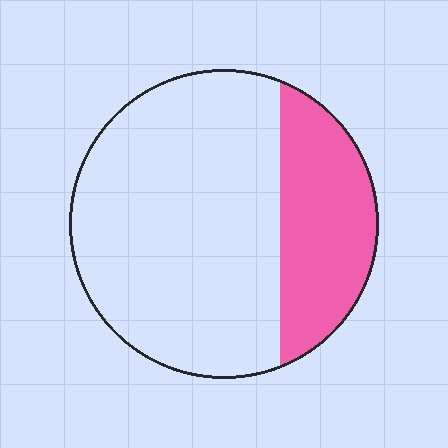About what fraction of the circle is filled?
About one quarter (1/4).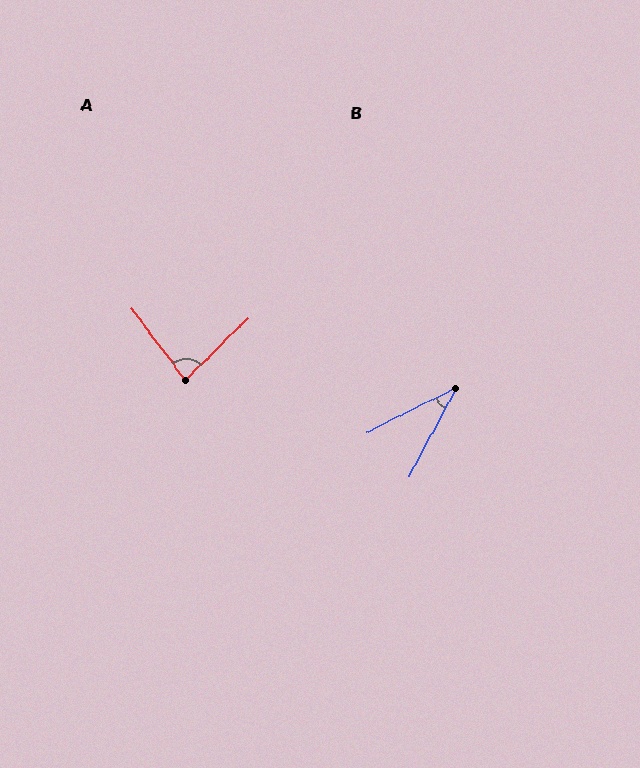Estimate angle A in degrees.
Approximately 82 degrees.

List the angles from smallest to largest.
B (36°), A (82°).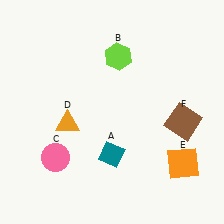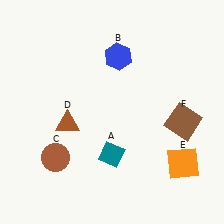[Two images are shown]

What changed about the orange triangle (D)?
In Image 1, D is orange. In Image 2, it changed to brown.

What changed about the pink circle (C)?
In Image 1, C is pink. In Image 2, it changed to brown.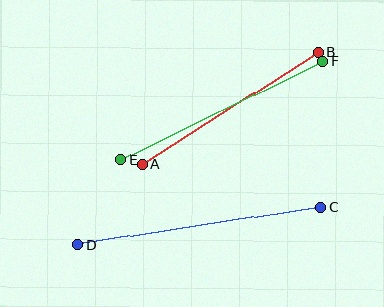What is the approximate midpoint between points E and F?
The midpoint is at approximately (222, 110) pixels.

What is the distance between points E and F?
The distance is approximately 224 pixels.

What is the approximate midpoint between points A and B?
The midpoint is at approximately (230, 108) pixels.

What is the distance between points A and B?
The distance is approximately 208 pixels.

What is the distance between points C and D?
The distance is approximately 245 pixels.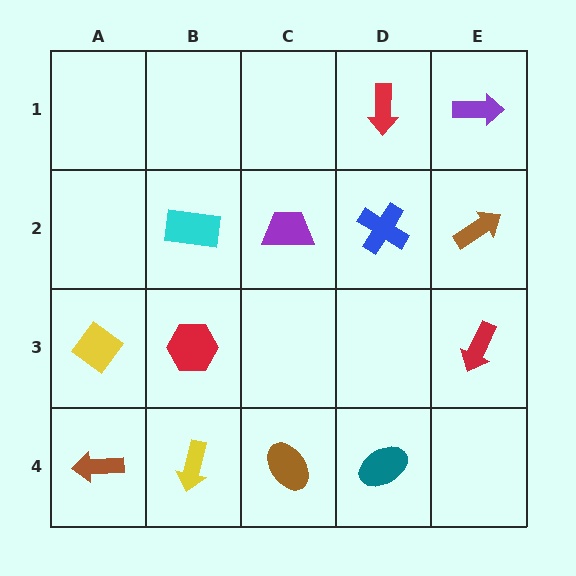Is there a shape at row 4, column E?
No, that cell is empty.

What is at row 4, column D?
A teal ellipse.